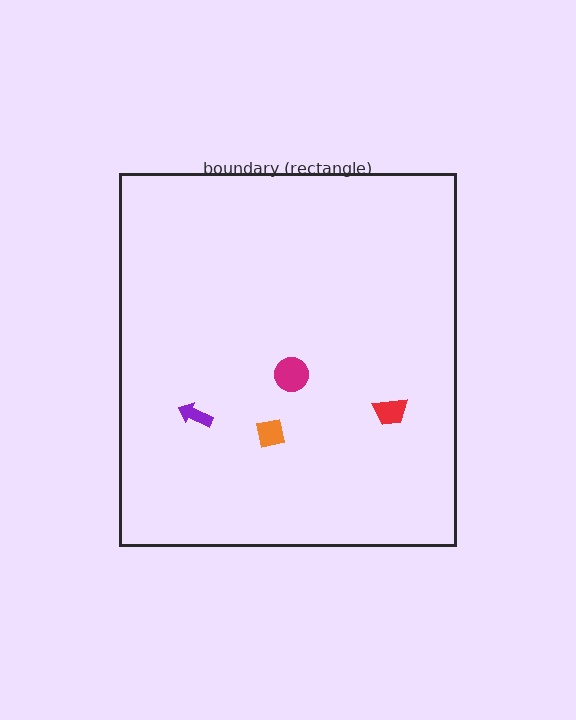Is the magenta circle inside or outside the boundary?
Inside.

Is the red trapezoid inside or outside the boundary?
Inside.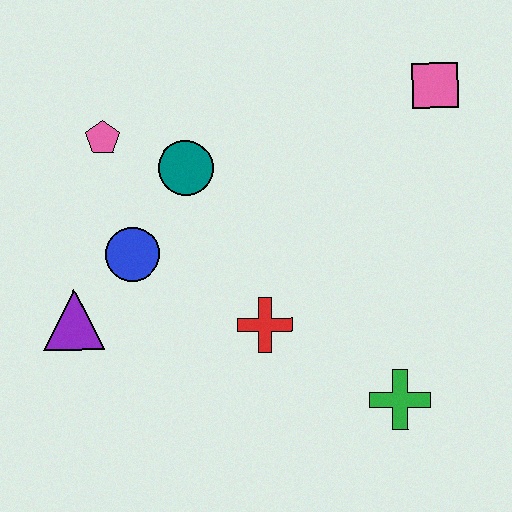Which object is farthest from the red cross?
The pink square is farthest from the red cross.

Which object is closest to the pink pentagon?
The teal circle is closest to the pink pentagon.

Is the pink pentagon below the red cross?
No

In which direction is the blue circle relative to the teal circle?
The blue circle is below the teal circle.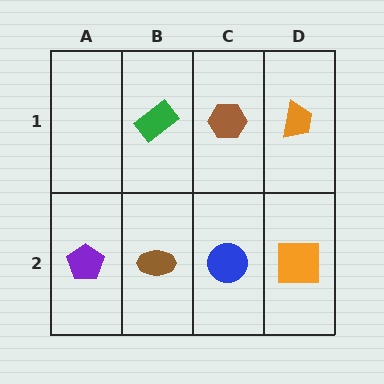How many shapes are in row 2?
4 shapes.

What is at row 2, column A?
A purple pentagon.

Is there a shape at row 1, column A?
No, that cell is empty.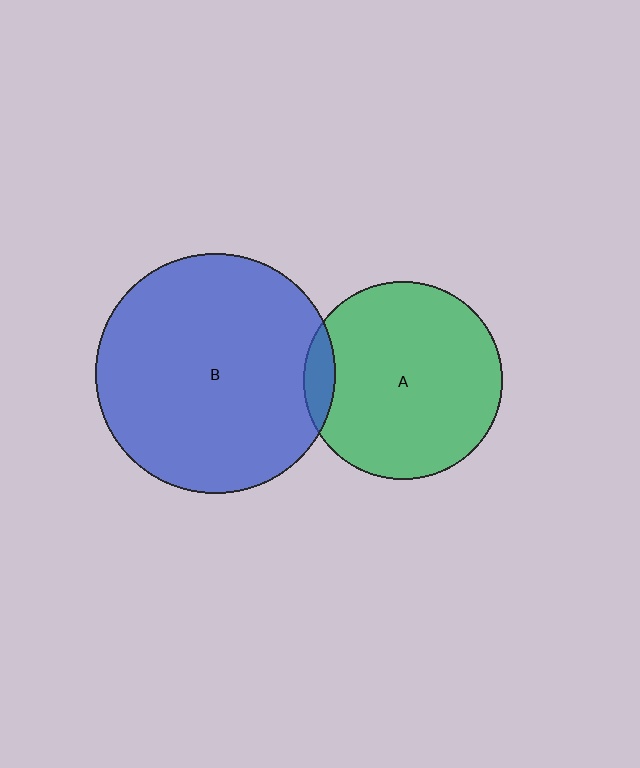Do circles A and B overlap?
Yes.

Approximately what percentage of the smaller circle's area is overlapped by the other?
Approximately 10%.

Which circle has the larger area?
Circle B (blue).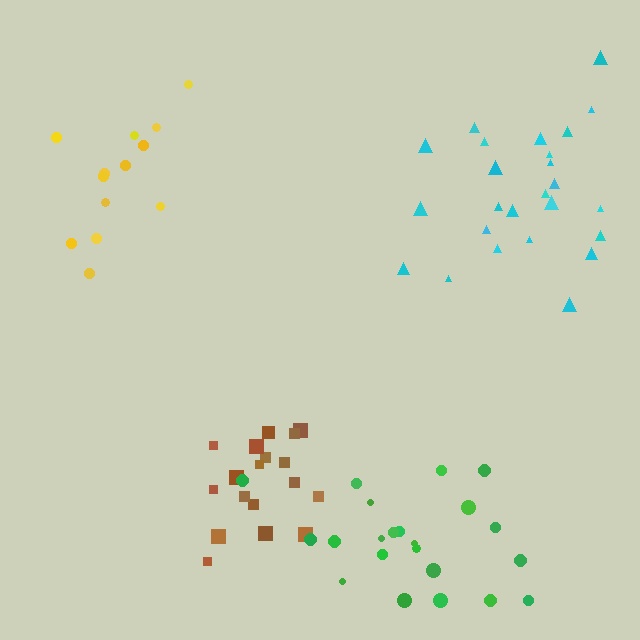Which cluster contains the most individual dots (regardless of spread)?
Cyan (25).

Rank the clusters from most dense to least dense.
brown, yellow, cyan, green.